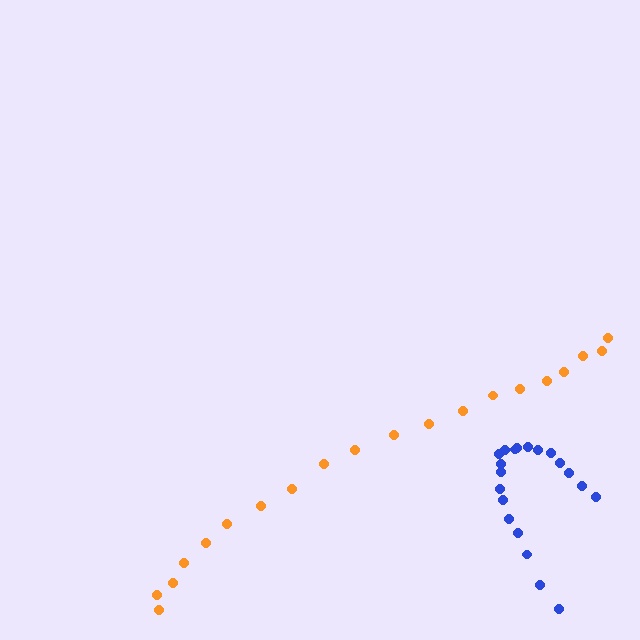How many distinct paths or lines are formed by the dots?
There are 2 distinct paths.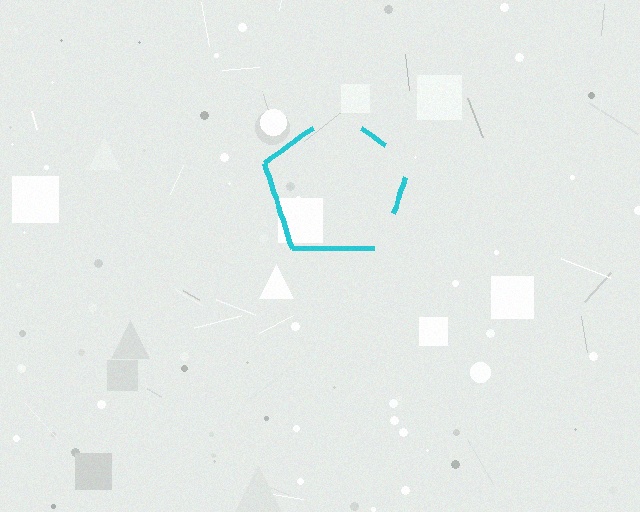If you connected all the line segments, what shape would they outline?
They would outline a pentagon.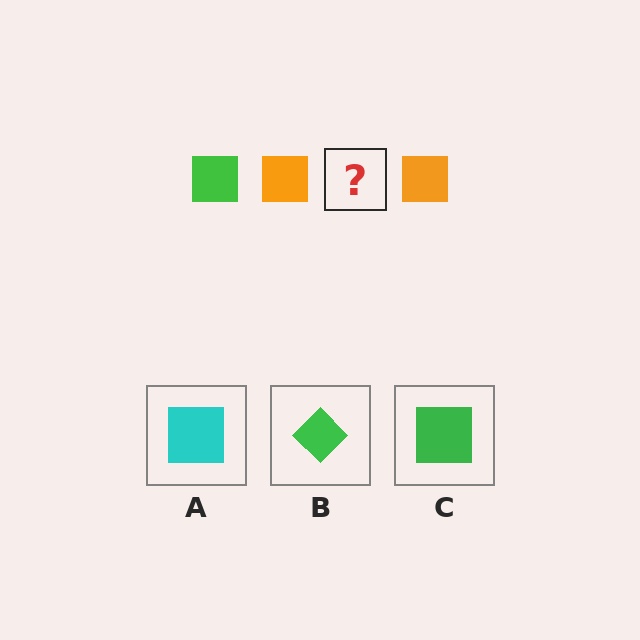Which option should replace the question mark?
Option C.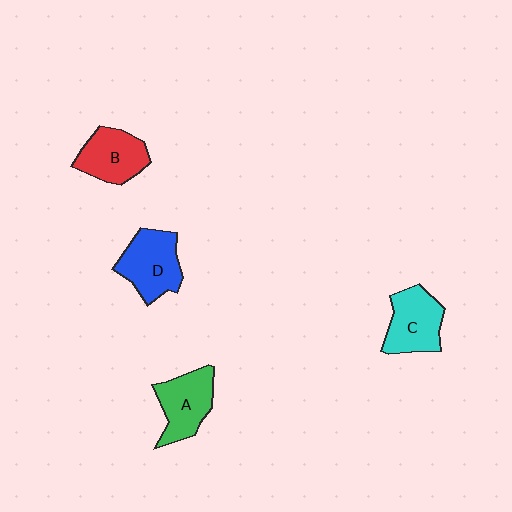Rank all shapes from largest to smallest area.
From largest to smallest: D (blue), C (cyan), A (green), B (red).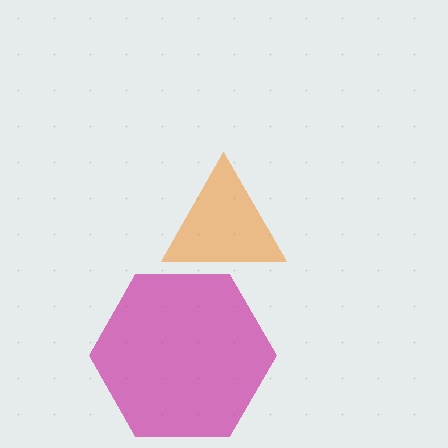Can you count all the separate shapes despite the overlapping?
Yes, there are 2 separate shapes.